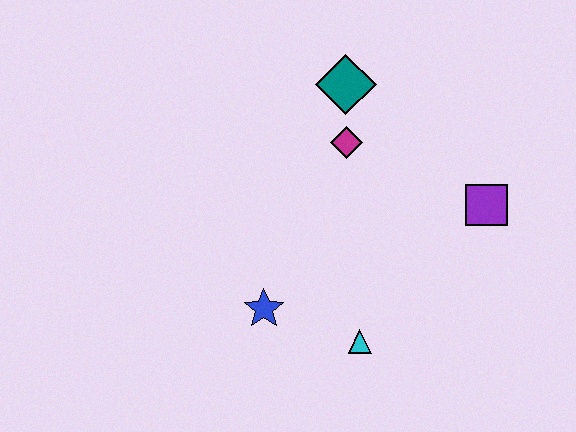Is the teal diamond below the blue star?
No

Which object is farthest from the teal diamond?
The cyan triangle is farthest from the teal diamond.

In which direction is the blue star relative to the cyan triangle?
The blue star is to the left of the cyan triangle.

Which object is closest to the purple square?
The magenta diamond is closest to the purple square.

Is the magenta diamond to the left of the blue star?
No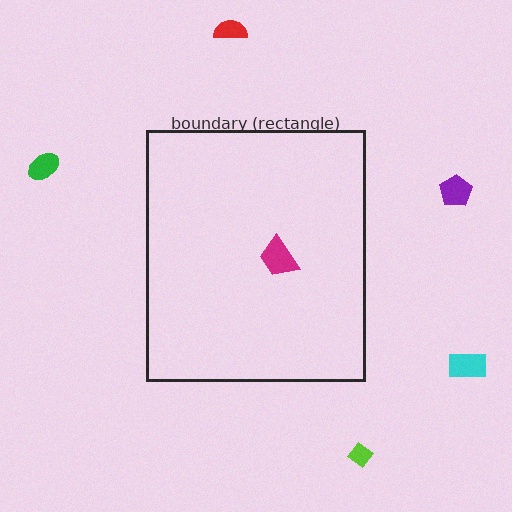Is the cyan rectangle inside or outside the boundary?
Outside.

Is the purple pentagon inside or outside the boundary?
Outside.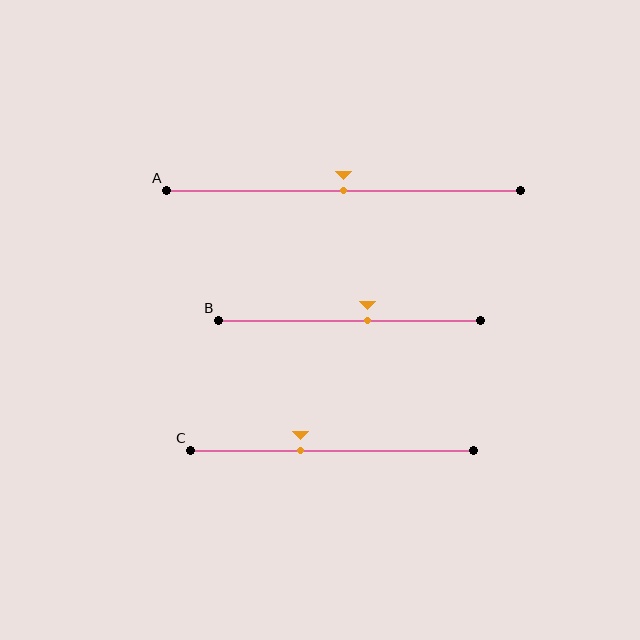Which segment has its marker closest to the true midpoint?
Segment A has its marker closest to the true midpoint.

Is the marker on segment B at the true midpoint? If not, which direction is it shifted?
No, the marker on segment B is shifted to the right by about 7% of the segment length.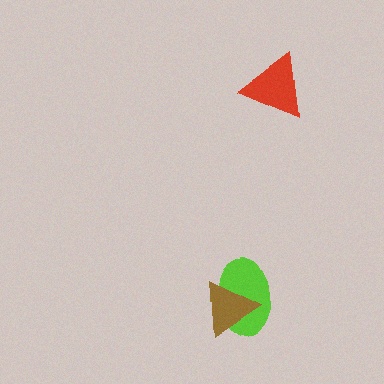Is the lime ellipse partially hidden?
Yes, it is partially covered by another shape.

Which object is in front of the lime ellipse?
The brown triangle is in front of the lime ellipse.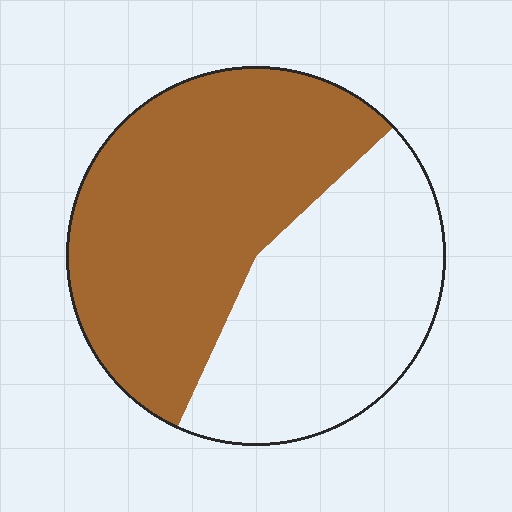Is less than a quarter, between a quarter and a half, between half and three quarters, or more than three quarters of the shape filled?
Between half and three quarters.